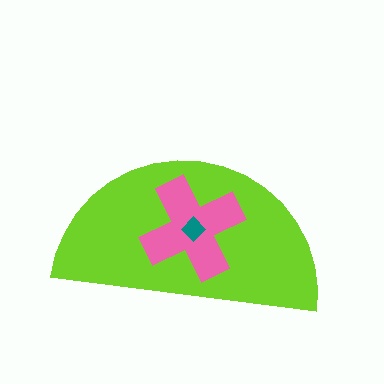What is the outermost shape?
The lime semicircle.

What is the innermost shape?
The teal diamond.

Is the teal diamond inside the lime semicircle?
Yes.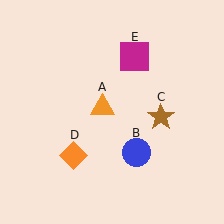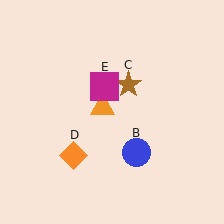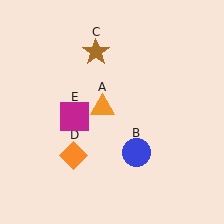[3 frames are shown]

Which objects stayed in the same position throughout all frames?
Orange triangle (object A) and blue circle (object B) and orange diamond (object D) remained stationary.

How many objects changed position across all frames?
2 objects changed position: brown star (object C), magenta square (object E).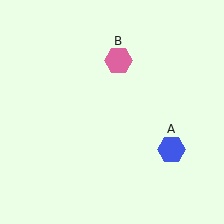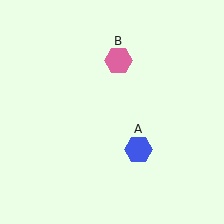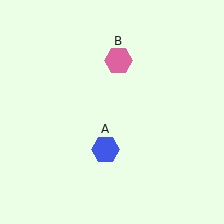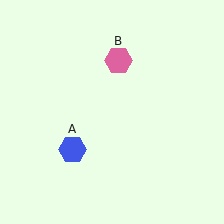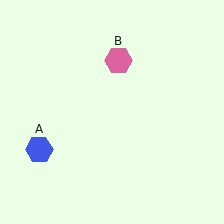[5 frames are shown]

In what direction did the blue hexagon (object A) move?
The blue hexagon (object A) moved left.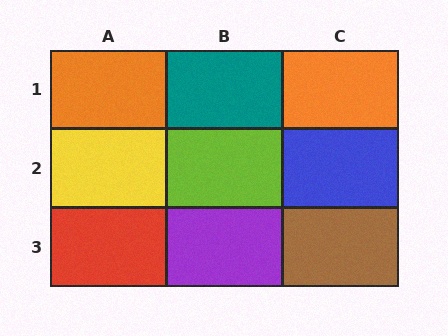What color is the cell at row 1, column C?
Orange.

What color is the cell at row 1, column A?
Orange.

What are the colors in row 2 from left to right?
Yellow, lime, blue.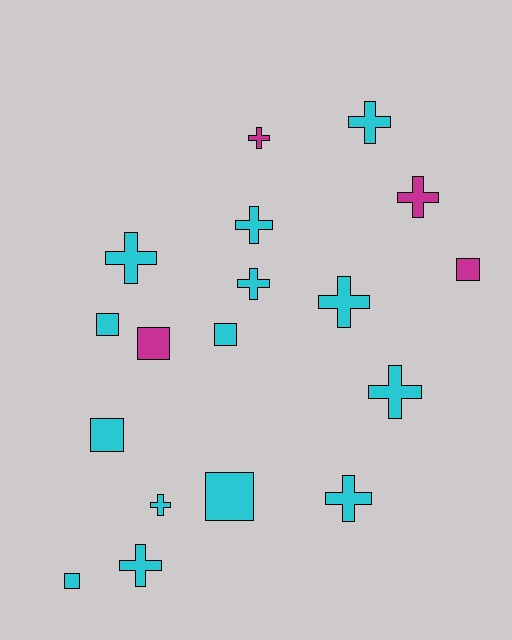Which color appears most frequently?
Cyan, with 14 objects.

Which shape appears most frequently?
Cross, with 11 objects.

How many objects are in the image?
There are 18 objects.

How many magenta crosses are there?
There are 2 magenta crosses.